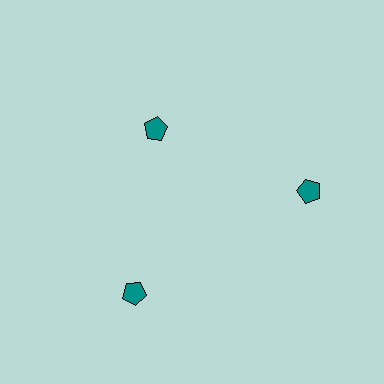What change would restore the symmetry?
The symmetry would be restored by moving it outward, back onto the ring so that all 3 pentagons sit at equal angles and equal distance from the center.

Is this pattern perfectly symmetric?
No. The 3 teal pentagons are arranged in a ring, but one element near the 11 o'clock position is pulled inward toward the center, breaking the 3-fold rotational symmetry.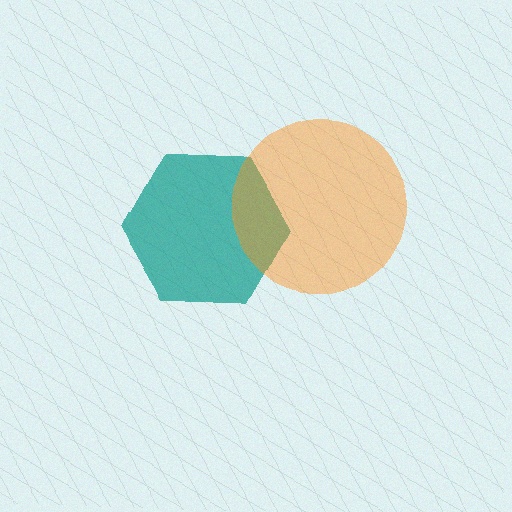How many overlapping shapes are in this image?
There are 2 overlapping shapes in the image.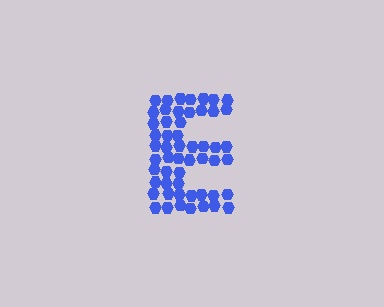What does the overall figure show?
The overall figure shows the letter E.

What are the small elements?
The small elements are hexagons.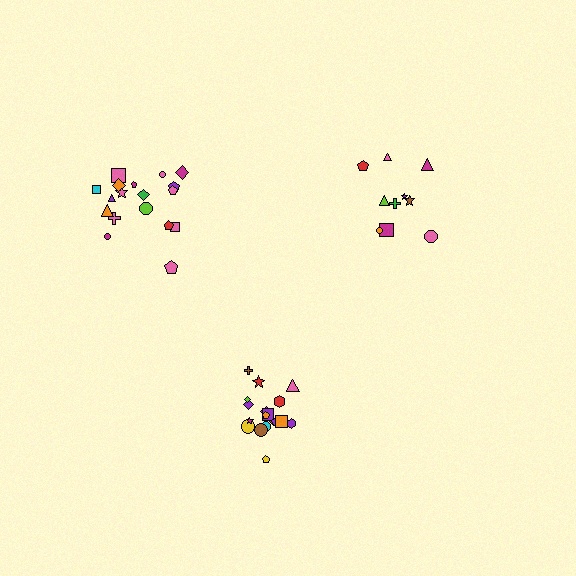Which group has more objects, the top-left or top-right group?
The top-left group.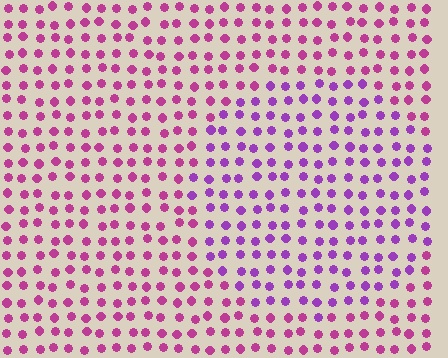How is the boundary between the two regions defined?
The boundary is defined purely by a slight shift in hue (about 34 degrees). Spacing, size, and orientation are identical on both sides.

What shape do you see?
I see a circle.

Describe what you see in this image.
The image is filled with small magenta elements in a uniform arrangement. A circle-shaped region is visible where the elements are tinted to a slightly different hue, forming a subtle color boundary.